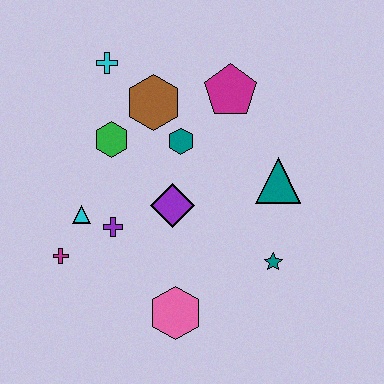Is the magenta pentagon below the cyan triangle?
No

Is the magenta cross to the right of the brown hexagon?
No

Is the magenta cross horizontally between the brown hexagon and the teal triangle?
No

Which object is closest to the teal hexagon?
The brown hexagon is closest to the teal hexagon.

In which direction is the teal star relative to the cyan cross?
The teal star is below the cyan cross.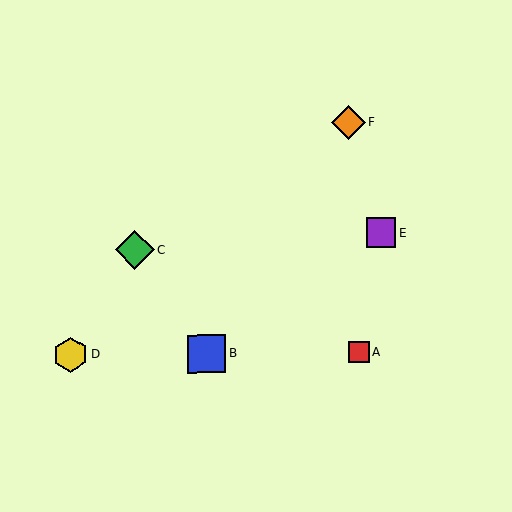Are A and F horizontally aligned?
No, A is at y≈352 and F is at y≈123.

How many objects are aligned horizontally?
3 objects (A, B, D) are aligned horizontally.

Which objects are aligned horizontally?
Objects A, B, D are aligned horizontally.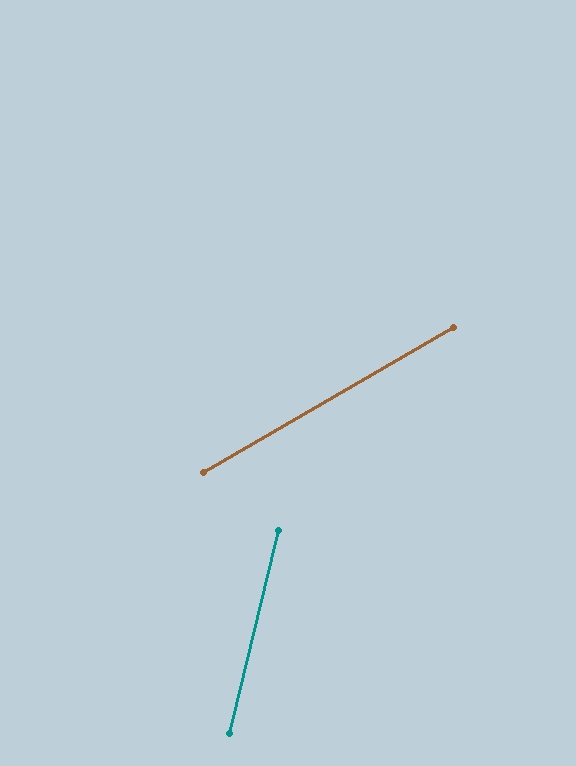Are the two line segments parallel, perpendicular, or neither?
Neither parallel nor perpendicular — they differ by about 46°.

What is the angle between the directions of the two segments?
Approximately 46 degrees.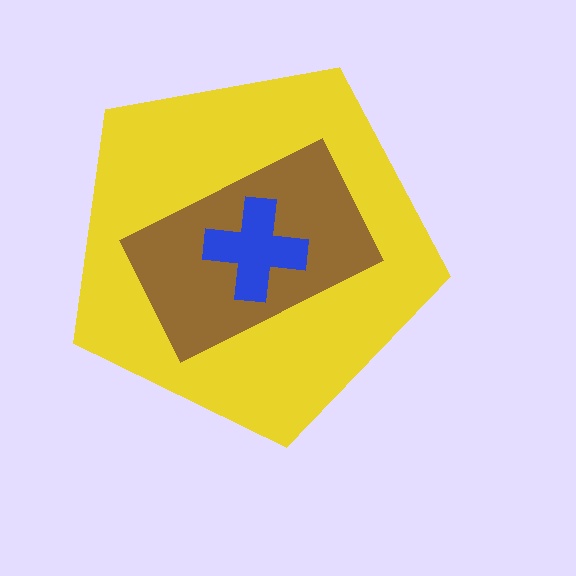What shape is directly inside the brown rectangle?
The blue cross.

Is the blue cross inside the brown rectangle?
Yes.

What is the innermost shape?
The blue cross.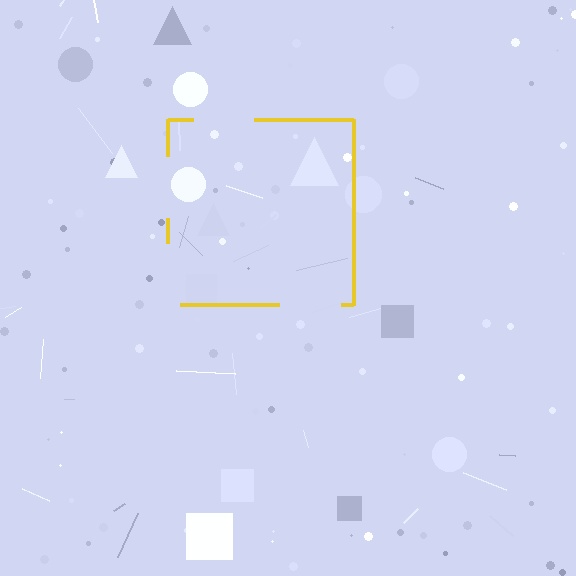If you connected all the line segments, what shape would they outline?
They would outline a square.